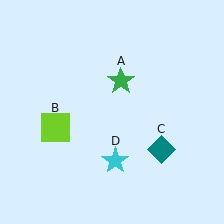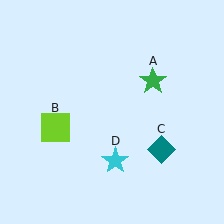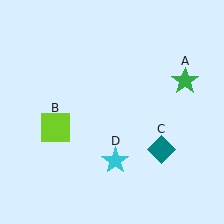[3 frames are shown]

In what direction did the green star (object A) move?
The green star (object A) moved right.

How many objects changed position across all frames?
1 object changed position: green star (object A).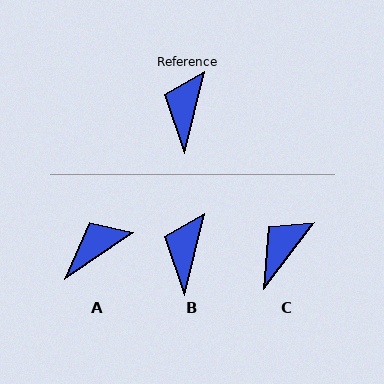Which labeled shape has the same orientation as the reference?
B.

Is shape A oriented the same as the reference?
No, it is off by about 42 degrees.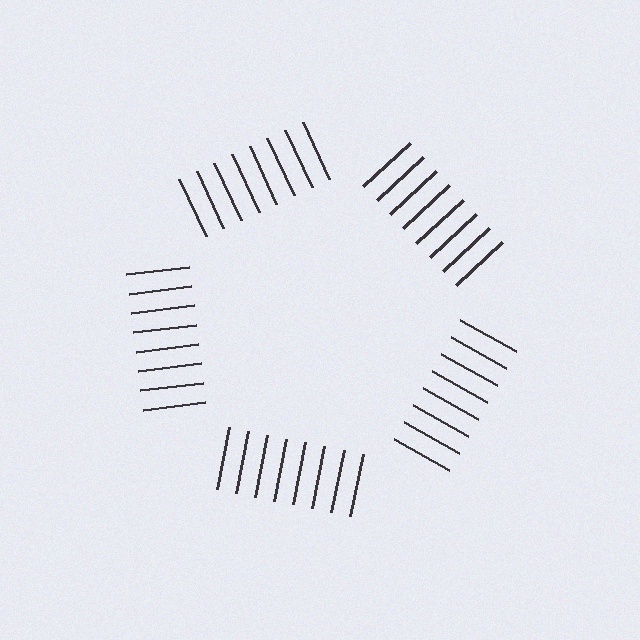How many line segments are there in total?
40 — 8 along each of the 5 edges.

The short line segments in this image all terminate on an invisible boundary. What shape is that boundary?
An illusory pentagon — the line segments terminate on its edges but no continuous stroke is drawn.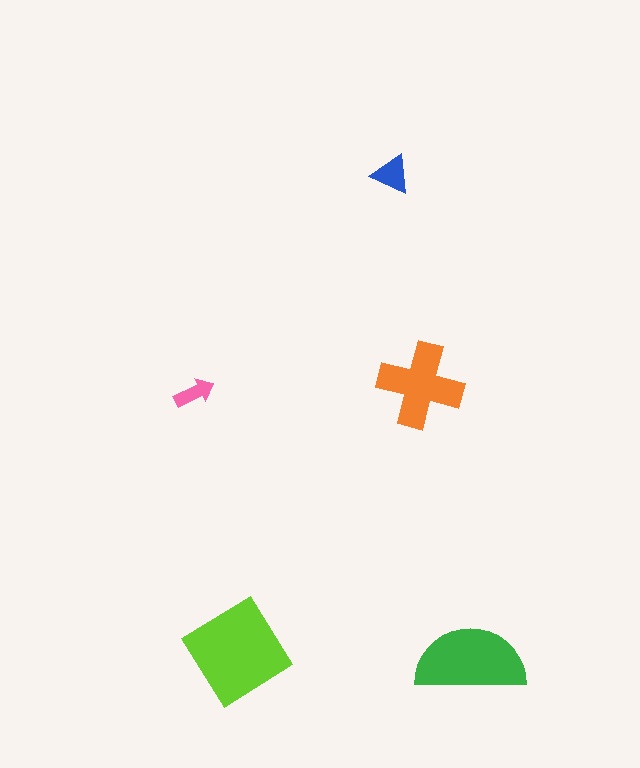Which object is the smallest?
The pink arrow.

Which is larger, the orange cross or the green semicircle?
The green semicircle.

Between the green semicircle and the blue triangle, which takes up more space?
The green semicircle.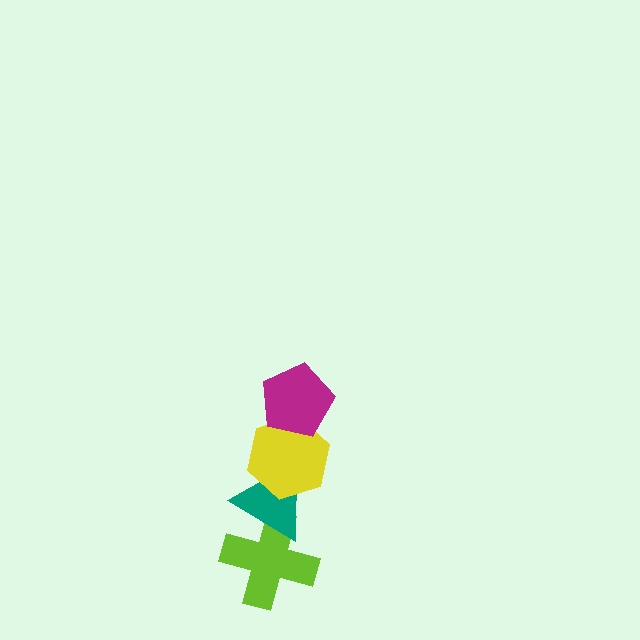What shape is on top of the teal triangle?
The yellow hexagon is on top of the teal triangle.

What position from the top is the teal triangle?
The teal triangle is 3rd from the top.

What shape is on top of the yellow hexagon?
The magenta pentagon is on top of the yellow hexagon.